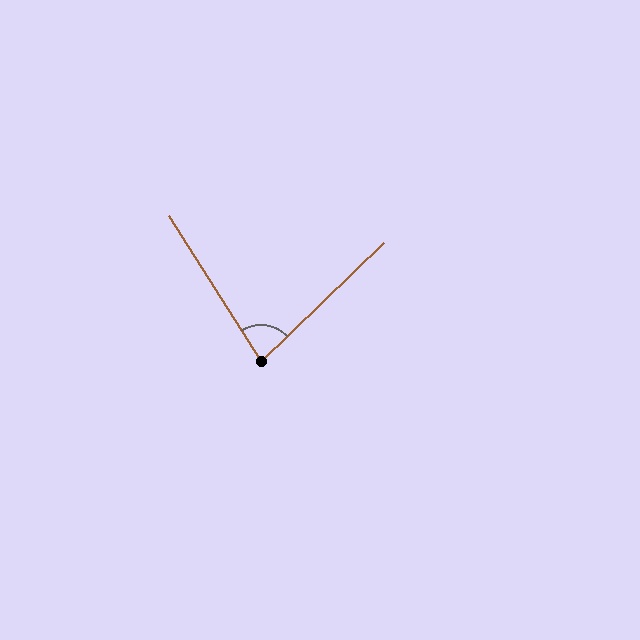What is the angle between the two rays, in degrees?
Approximately 78 degrees.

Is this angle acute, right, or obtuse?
It is acute.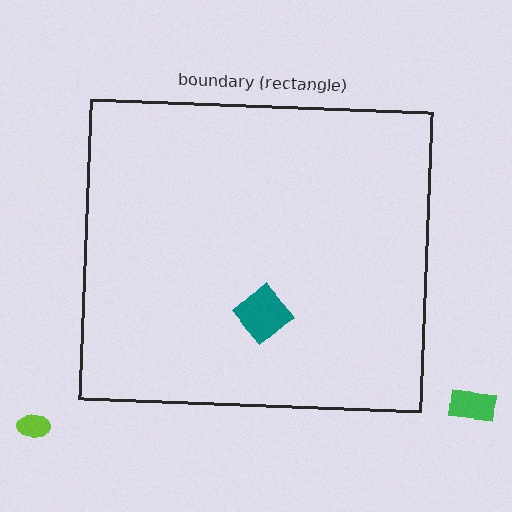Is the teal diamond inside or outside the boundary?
Inside.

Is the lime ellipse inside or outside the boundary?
Outside.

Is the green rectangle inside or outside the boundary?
Outside.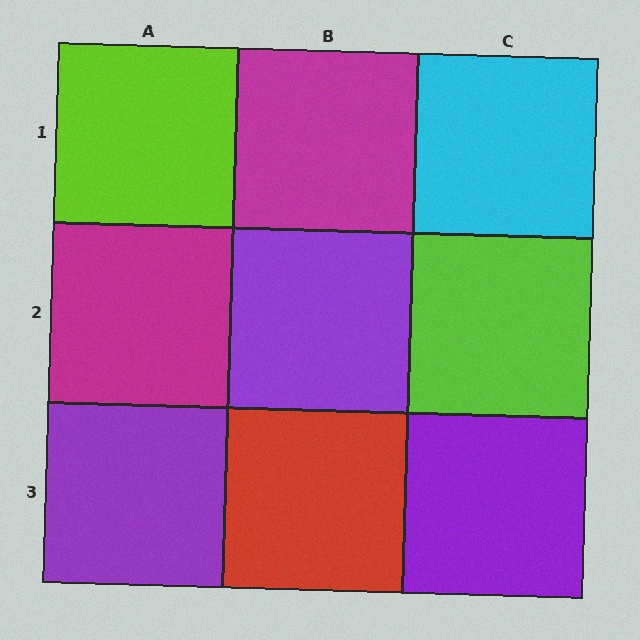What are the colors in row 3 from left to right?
Purple, red, purple.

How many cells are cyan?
1 cell is cyan.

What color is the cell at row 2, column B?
Purple.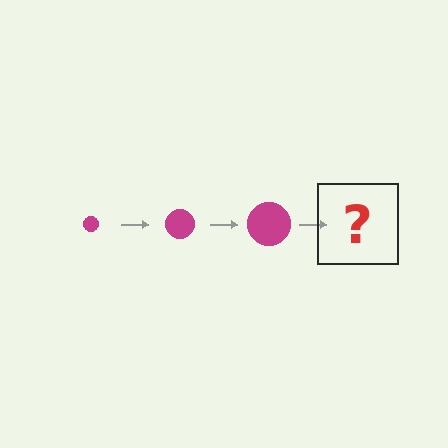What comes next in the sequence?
The next element should be a magenta circle, larger than the previous one.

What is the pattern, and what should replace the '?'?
The pattern is that the circle gets progressively larger each step. The '?' should be a magenta circle, larger than the previous one.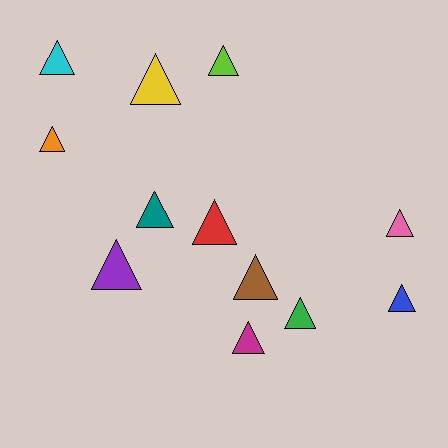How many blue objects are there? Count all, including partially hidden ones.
There is 1 blue object.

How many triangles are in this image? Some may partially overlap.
There are 12 triangles.